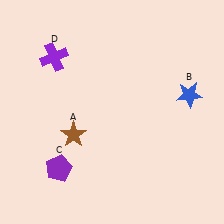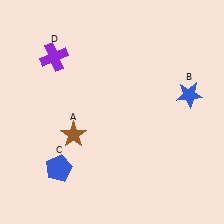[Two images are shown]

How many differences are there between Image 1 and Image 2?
There is 1 difference between the two images.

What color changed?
The pentagon (C) changed from purple in Image 1 to blue in Image 2.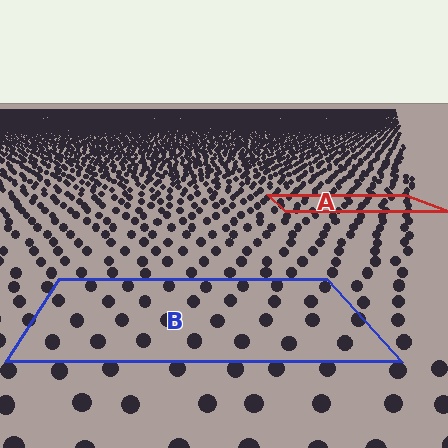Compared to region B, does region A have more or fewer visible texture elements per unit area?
Region A has more texture elements per unit area — they are packed more densely because it is farther away.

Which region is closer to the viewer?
Region B is closer. The texture elements there are larger and more spread out.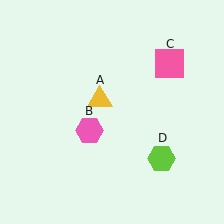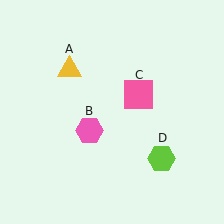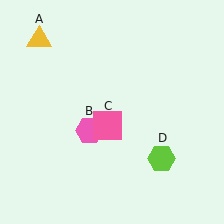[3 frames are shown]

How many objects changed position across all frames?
2 objects changed position: yellow triangle (object A), pink square (object C).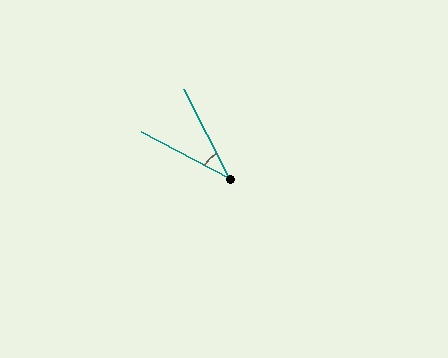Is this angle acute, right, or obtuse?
It is acute.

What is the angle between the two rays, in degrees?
Approximately 35 degrees.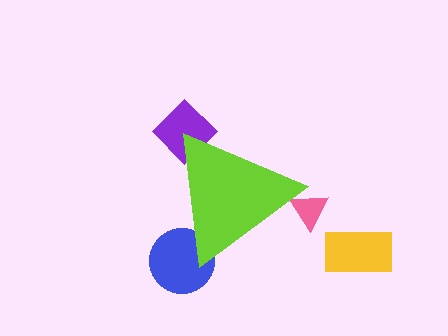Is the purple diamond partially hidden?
Yes, the purple diamond is partially hidden behind the lime triangle.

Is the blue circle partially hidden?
Yes, the blue circle is partially hidden behind the lime triangle.